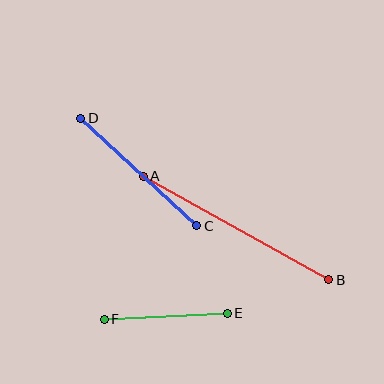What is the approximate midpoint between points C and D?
The midpoint is at approximately (139, 172) pixels.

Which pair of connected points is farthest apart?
Points A and B are farthest apart.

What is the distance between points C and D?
The distance is approximately 158 pixels.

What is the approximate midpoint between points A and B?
The midpoint is at approximately (236, 228) pixels.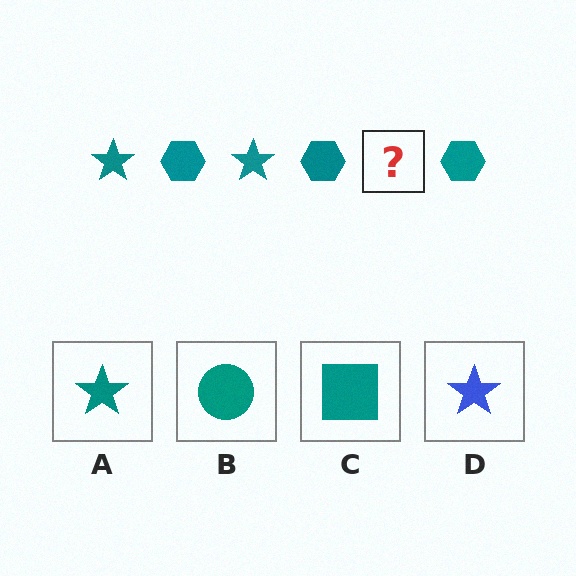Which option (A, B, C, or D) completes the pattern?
A.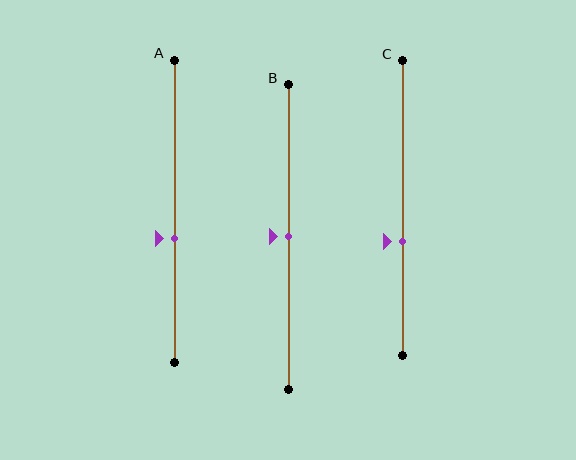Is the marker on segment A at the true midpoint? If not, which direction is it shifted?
No, the marker on segment A is shifted downward by about 9% of the segment length.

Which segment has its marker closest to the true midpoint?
Segment B has its marker closest to the true midpoint.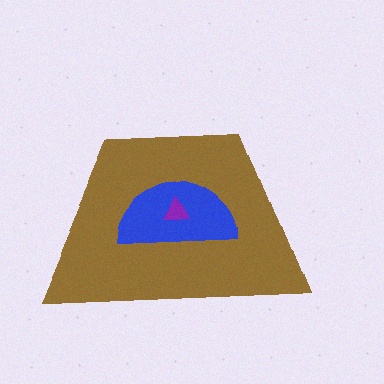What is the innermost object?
The purple triangle.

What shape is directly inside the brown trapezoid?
The blue semicircle.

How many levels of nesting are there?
3.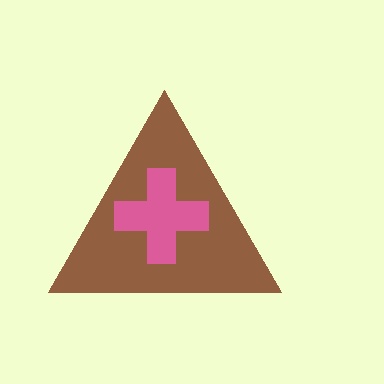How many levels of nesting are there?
2.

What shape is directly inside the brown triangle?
The pink cross.